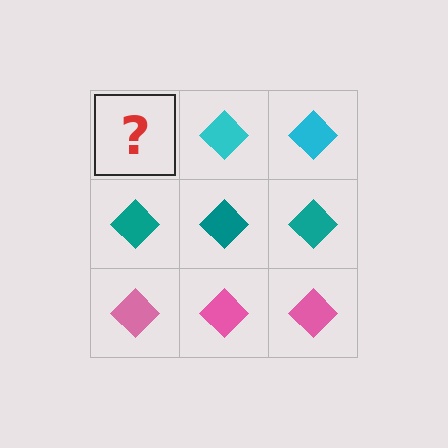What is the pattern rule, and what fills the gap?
The rule is that each row has a consistent color. The gap should be filled with a cyan diamond.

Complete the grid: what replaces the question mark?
The question mark should be replaced with a cyan diamond.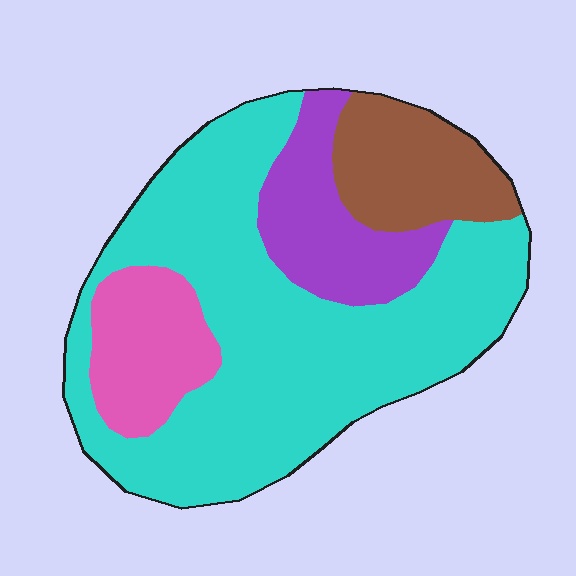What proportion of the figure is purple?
Purple covers 14% of the figure.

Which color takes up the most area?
Cyan, at roughly 60%.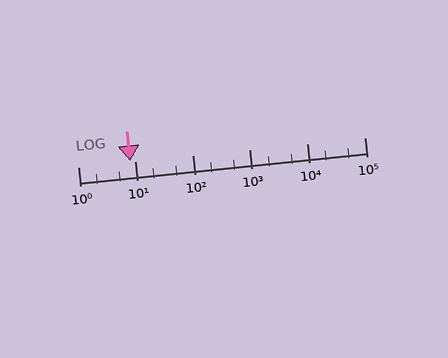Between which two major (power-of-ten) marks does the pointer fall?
The pointer is between 1 and 10.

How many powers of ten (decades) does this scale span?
The scale spans 5 decades, from 1 to 100000.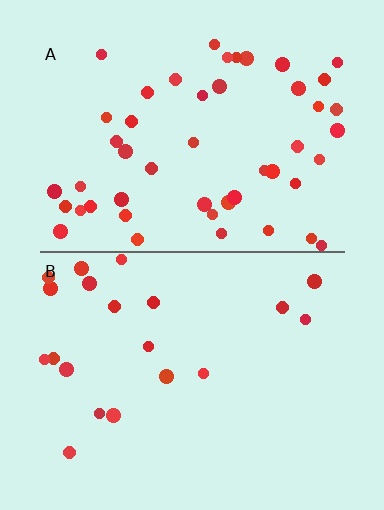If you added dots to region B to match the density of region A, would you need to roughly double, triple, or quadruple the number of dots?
Approximately double.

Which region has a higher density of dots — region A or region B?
A (the top).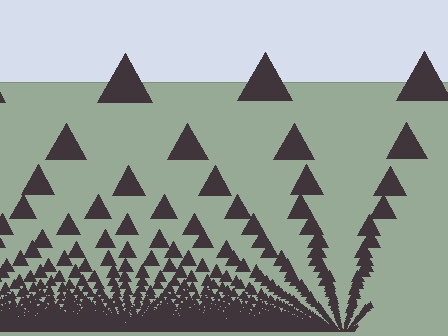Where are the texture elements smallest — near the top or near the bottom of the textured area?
Near the bottom.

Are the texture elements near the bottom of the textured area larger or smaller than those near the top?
Smaller. The gradient is inverted — elements near the bottom are smaller and denser.